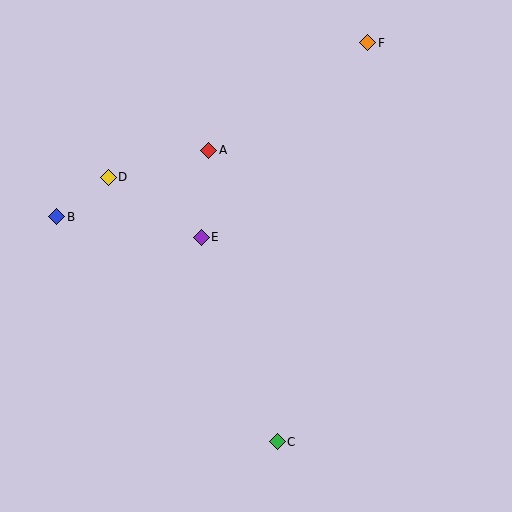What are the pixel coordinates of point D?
Point D is at (108, 177).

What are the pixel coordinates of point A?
Point A is at (209, 150).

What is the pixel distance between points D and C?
The distance between D and C is 314 pixels.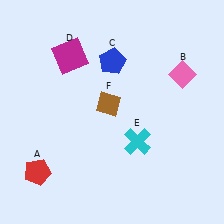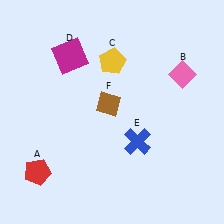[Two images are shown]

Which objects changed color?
C changed from blue to yellow. E changed from cyan to blue.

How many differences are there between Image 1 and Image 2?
There are 2 differences between the two images.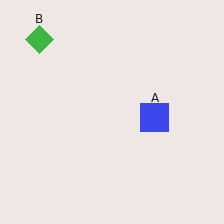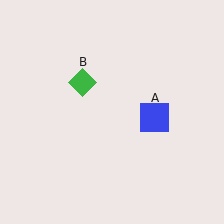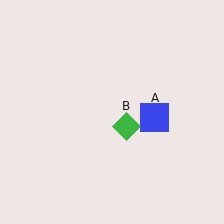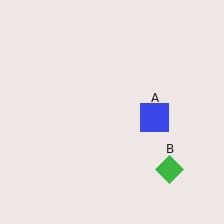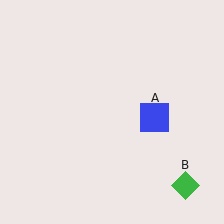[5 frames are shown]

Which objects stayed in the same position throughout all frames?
Blue square (object A) remained stationary.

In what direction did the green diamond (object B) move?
The green diamond (object B) moved down and to the right.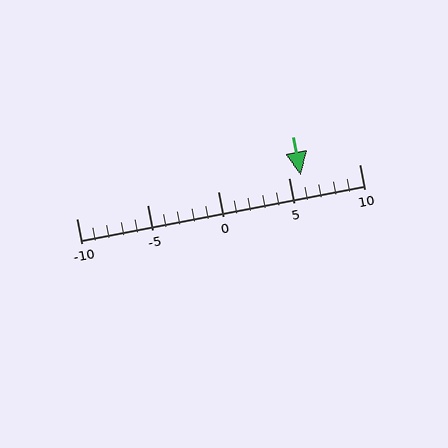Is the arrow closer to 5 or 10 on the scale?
The arrow is closer to 5.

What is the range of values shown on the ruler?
The ruler shows values from -10 to 10.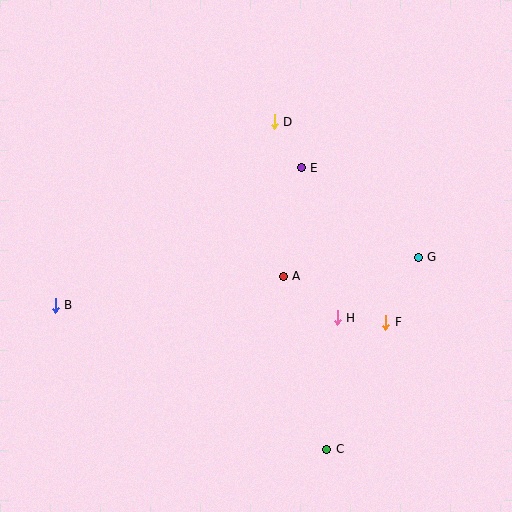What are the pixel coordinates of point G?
Point G is at (418, 257).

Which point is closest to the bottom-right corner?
Point C is closest to the bottom-right corner.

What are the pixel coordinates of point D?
Point D is at (274, 122).